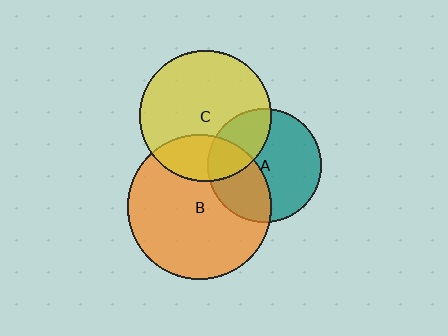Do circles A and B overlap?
Yes.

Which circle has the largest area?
Circle B (orange).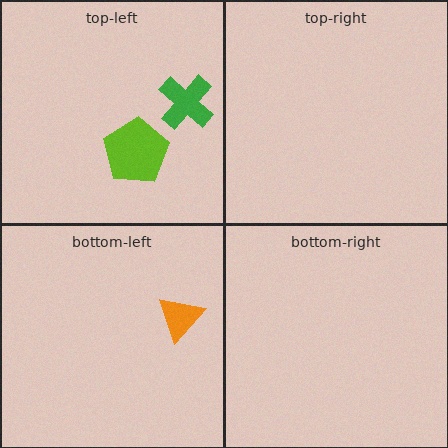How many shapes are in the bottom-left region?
1.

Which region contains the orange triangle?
The bottom-left region.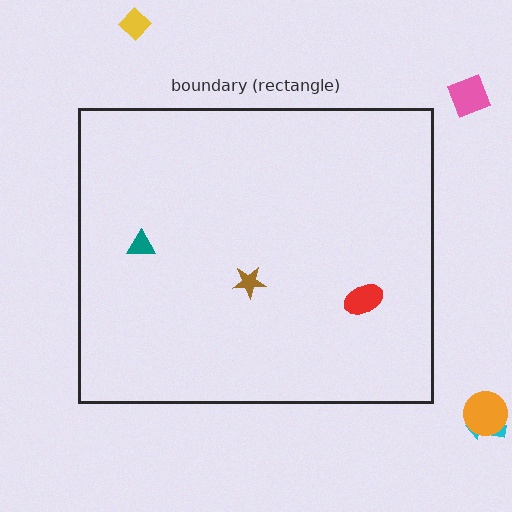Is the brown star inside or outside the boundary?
Inside.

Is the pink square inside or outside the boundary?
Outside.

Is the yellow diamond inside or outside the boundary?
Outside.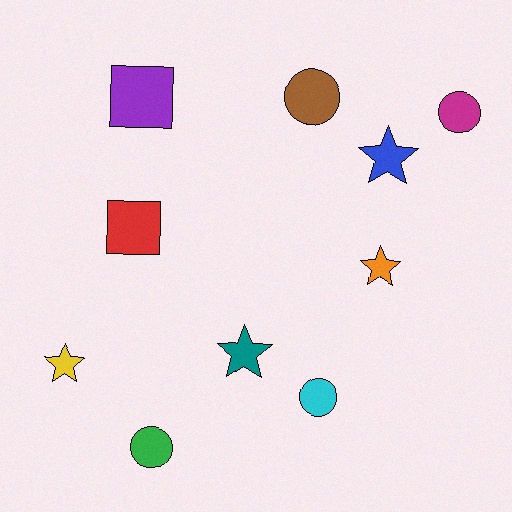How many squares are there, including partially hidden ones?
There are 2 squares.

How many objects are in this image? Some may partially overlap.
There are 10 objects.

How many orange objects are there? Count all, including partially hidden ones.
There is 1 orange object.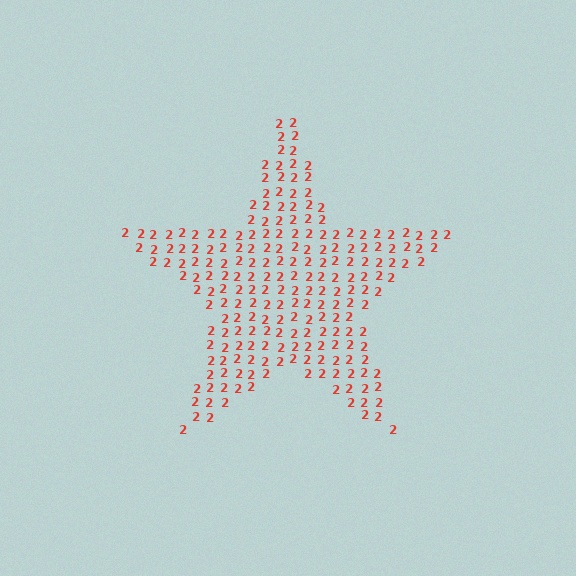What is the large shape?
The large shape is a star.